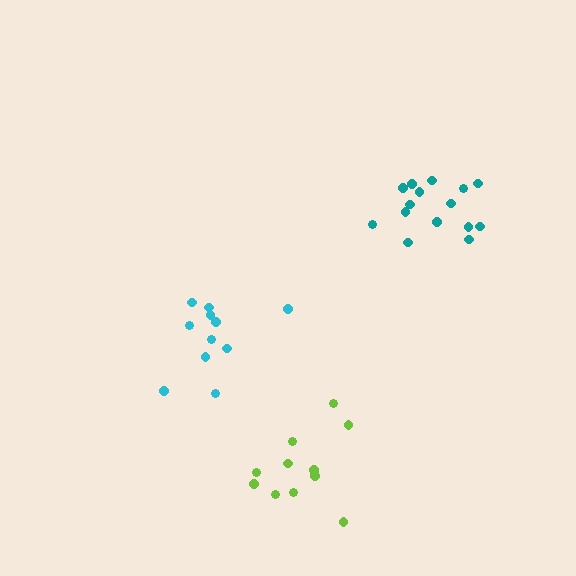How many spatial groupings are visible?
There are 3 spatial groupings.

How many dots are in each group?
Group 1: 12 dots, Group 2: 11 dots, Group 3: 15 dots (38 total).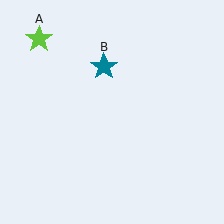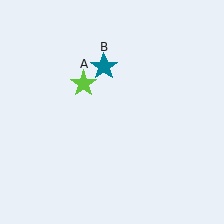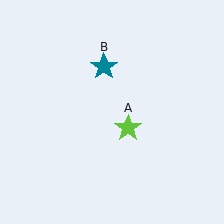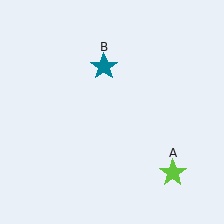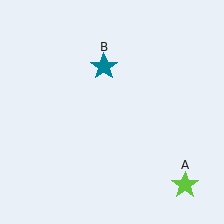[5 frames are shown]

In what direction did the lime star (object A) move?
The lime star (object A) moved down and to the right.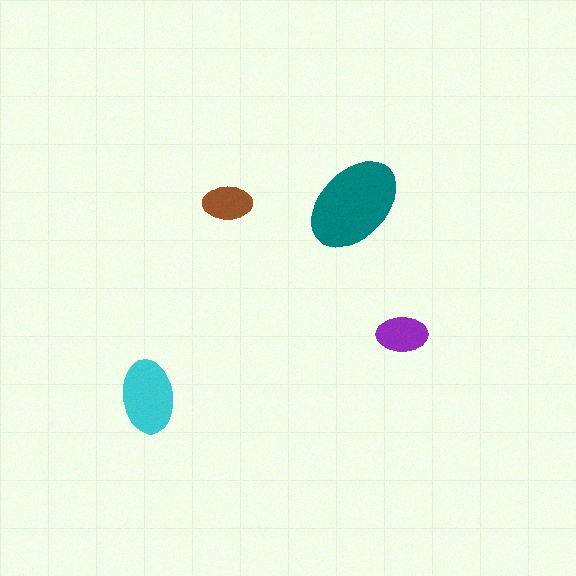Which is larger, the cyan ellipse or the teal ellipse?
The teal one.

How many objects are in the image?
There are 4 objects in the image.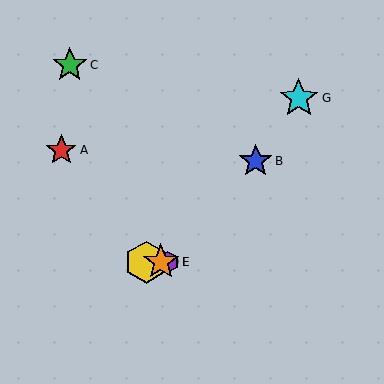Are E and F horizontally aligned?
Yes, both are at y≈262.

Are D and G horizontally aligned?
No, D is at y≈262 and G is at y≈98.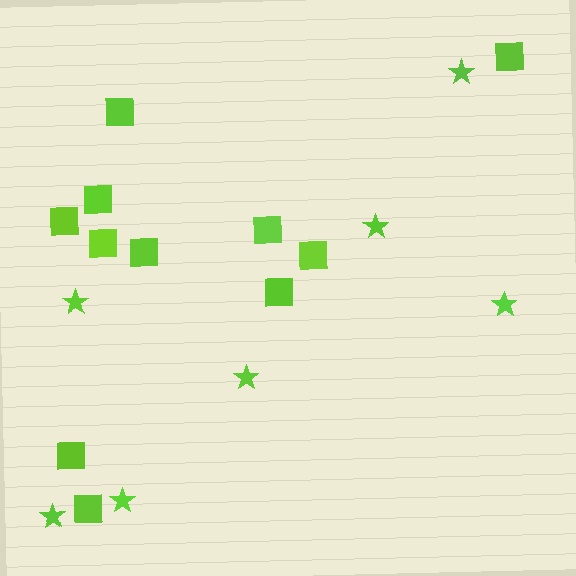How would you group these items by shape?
There are 2 groups: one group of squares (11) and one group of stars (7).